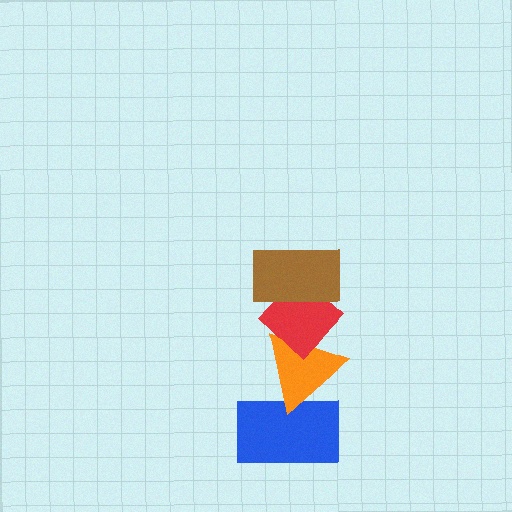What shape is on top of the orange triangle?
The red diamond is on top of the orange triangle.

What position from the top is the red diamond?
The red diamond is 2nd from the top.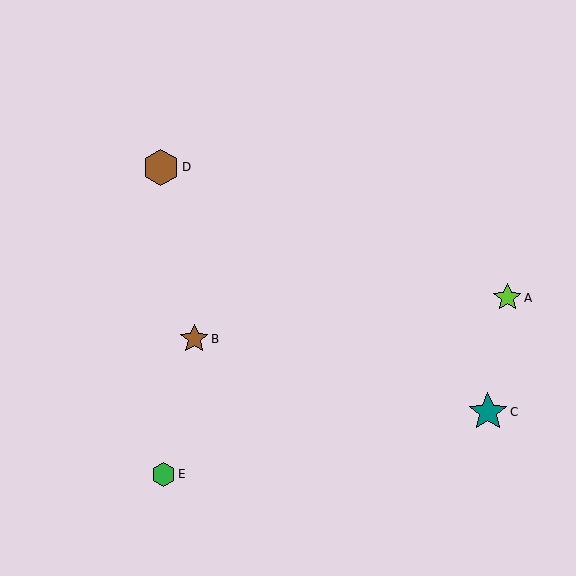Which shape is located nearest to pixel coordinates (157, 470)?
The green hexagon (labeled E) at (163, 474) is nearest to that location.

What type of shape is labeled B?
Shape B is a brown star.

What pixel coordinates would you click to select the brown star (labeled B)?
Click at (194, 339) to select the brown star B.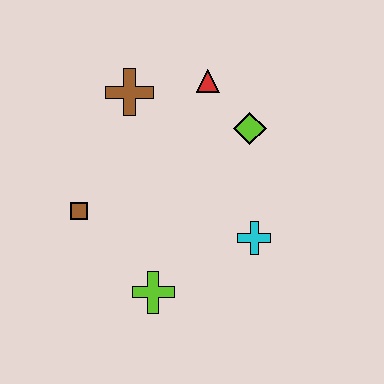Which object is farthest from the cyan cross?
The brown cross is farthest from the cyan cross.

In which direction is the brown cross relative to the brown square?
The brown cross is above the brown square.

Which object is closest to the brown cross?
The red triangle is closest to the brown cross.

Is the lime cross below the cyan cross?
Yes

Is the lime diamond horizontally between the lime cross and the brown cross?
No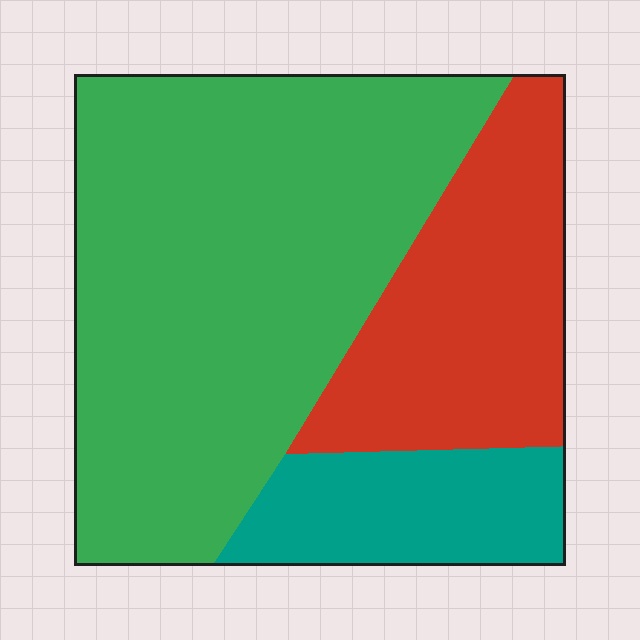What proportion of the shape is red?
Red takes up about one quarter (1/4) of the shape.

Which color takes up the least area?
Teal, at roughly 15%.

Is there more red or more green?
Green.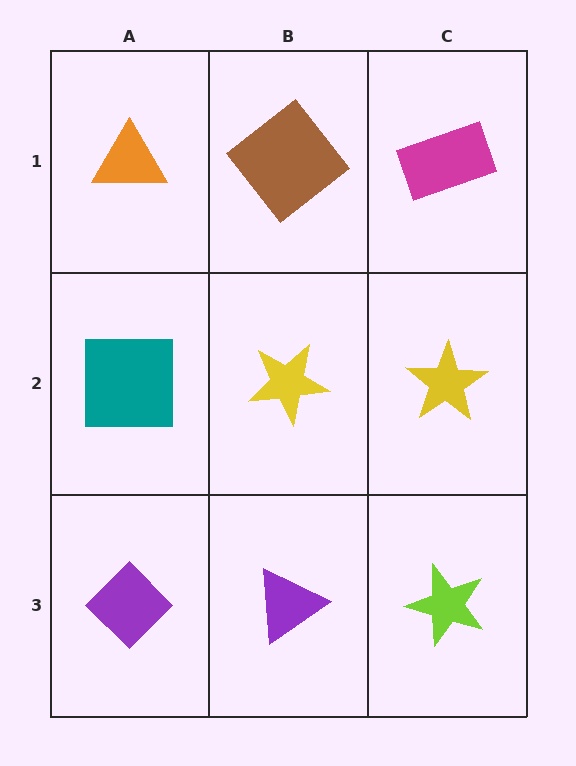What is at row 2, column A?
A teal square.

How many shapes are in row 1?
3 shapes.